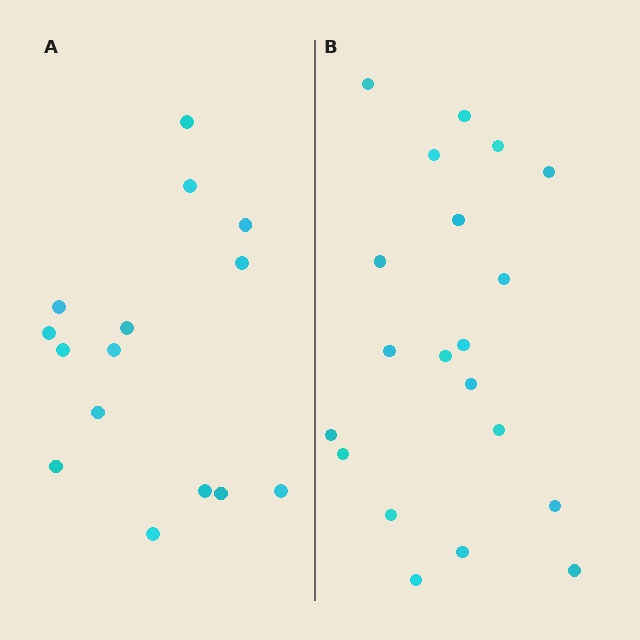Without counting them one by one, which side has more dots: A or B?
Region B (the right region) has more dots.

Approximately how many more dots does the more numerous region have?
Region B has about 5 more dots than region A.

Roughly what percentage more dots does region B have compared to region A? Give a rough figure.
About 35% more.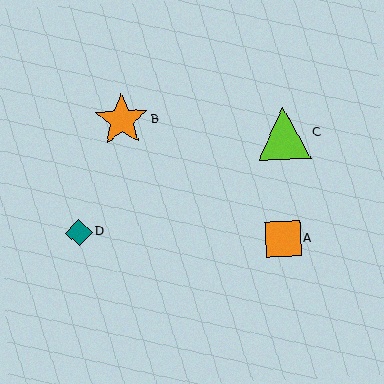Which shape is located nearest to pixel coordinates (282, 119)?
The lime triangle (labeled C) at (284, 134) is nearest to that location.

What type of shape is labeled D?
Shape D is a teal diamond.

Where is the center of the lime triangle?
The center of the lime triangle is at (284, 134).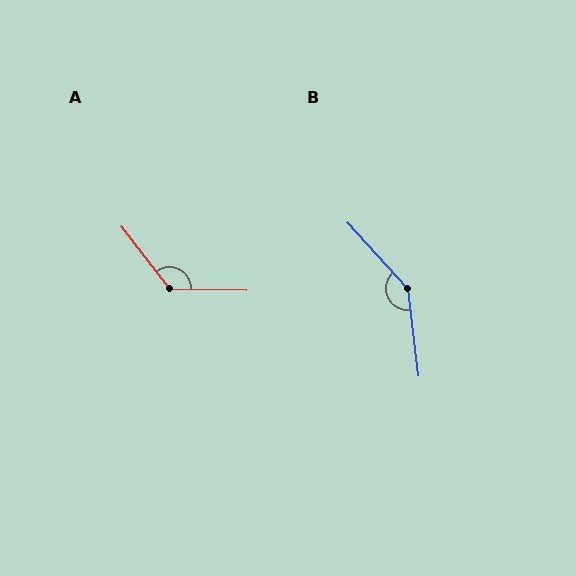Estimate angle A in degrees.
Approximately 128 degrees.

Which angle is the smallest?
A, at approximately 128 degrees.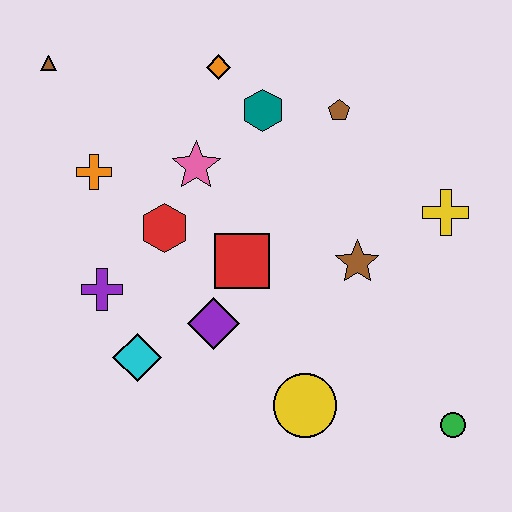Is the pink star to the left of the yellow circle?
Yes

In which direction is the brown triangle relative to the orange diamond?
The brown triangle is to the left of the orange diamond.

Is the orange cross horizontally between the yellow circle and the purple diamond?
No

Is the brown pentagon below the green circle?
No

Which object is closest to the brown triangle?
The orange cross is closest to the brown triangle.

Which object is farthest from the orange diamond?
The green circle is farthest from the orange diamond.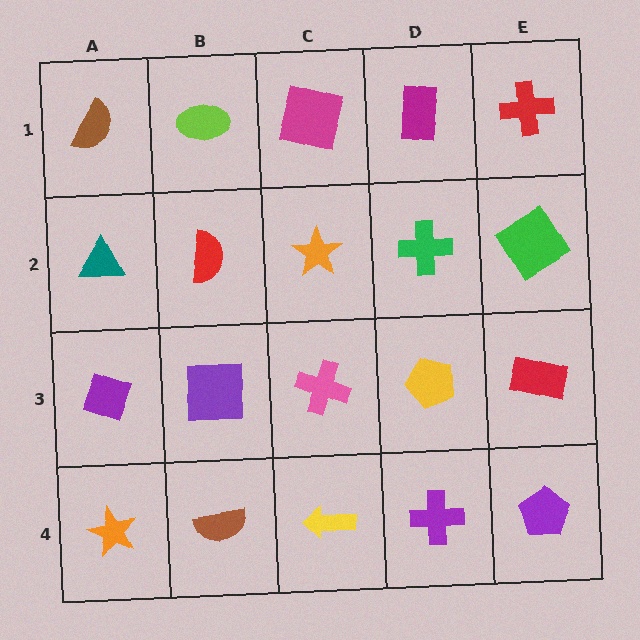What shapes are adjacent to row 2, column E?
A red cross (row 1, column E), a red rectangle (row 3, column E), a green cross (row 2, column D).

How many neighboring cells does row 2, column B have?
4.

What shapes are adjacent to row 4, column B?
A purple square (row 3, column B), an orange star (row 4, column A), a yellow arrow (row 4, column C).